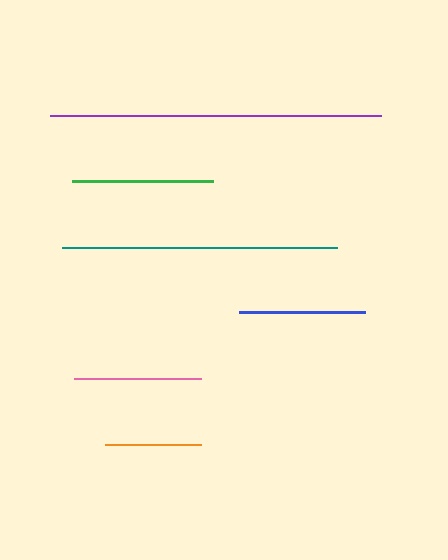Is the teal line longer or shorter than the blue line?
The teal line is longer than the blue line.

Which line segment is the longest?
The purple line is the longest at approximately 332 pixels.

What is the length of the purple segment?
The purple segment is approximately 332 pixels long.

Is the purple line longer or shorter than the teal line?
The purple line is longer than the teal line.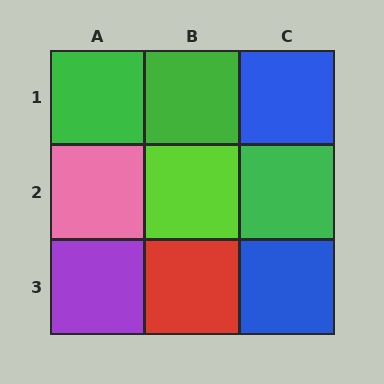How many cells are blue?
2 cells are blue.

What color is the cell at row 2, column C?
Green.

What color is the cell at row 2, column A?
Pink.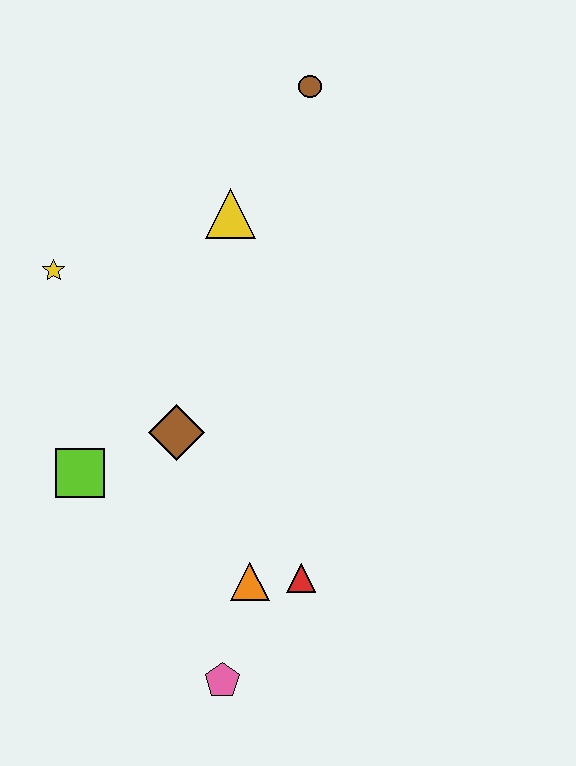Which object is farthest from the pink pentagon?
The brown circle is farthest from the pink pentagon.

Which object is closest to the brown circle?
The yellow triangle is closest to the brown circle.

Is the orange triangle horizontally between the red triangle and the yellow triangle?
Yes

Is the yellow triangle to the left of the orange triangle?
Yes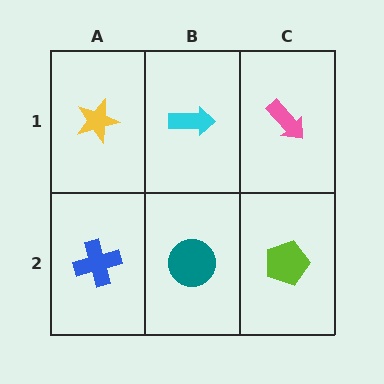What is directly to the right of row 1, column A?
A cyan arrow.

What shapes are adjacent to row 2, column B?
A cyan arrow (row 1, column B), a blue cross (row 2, column A), a lime pentagon (row 2, column C).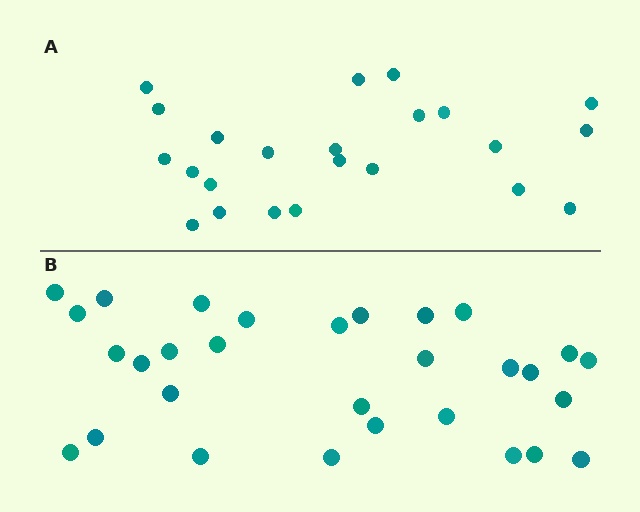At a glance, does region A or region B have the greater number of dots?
Region B (the bottom region) has more dots.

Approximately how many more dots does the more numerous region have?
Region B has roughly 8 or so more dots than region A.